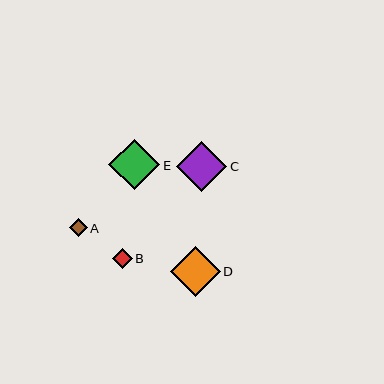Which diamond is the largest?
Diamond E is the largest with a size of approximately 51 pixels.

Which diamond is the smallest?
Diamond A is the smallest with a size of approximately 18 pixels.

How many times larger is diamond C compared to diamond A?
Diamond C is approximately 2.8 times the size of diamond A.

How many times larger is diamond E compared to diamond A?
Diamond E is approximately 2.8 times the size of diamond A.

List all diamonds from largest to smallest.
From largest to smallest: E, C, D, B, A.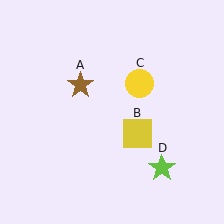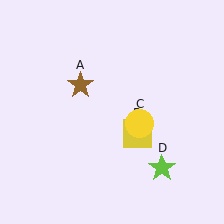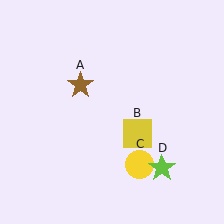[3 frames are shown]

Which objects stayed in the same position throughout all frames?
Brown star (object A) and yellow square (object B) and lime star (object D) remained stationary.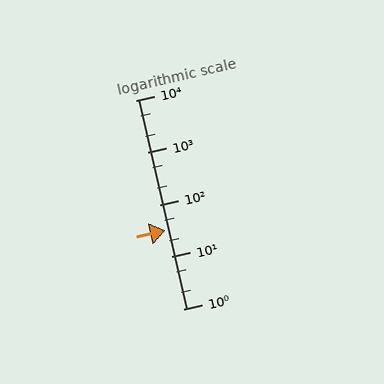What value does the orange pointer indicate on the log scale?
The pointer indicates approximately 32.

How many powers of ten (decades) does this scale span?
The scale spans 4 decades, from 1 to 10000.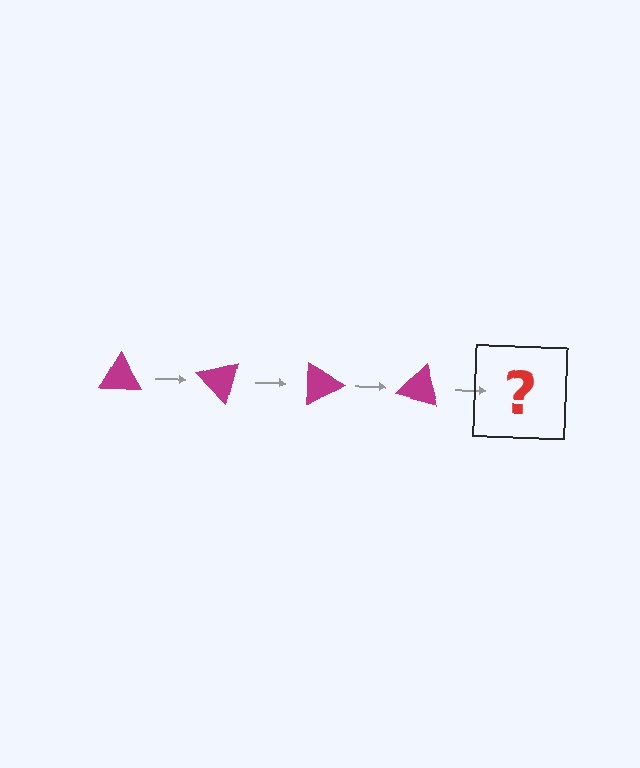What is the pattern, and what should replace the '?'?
The pattern is that the triangle rotates 45 degrees each step. The '?' should be a magenta triangle rotated 180 degrees.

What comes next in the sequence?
The next element should be a magenta triangle rotated 180 degrees.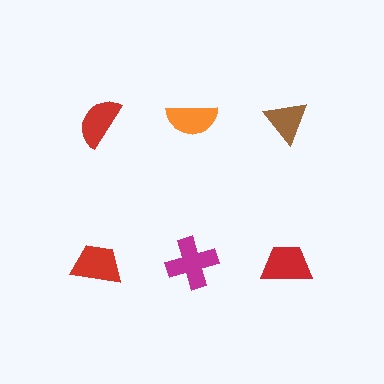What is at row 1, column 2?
An orange semicircle.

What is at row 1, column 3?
A brown triangle.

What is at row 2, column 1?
A red trapezoid.